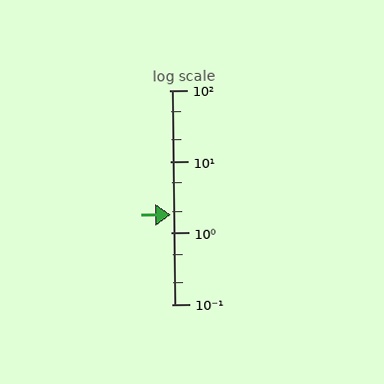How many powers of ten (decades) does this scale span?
The scale spans 3 decades, from 0.1 to 100.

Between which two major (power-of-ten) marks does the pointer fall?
The pointer is between 1 and 10.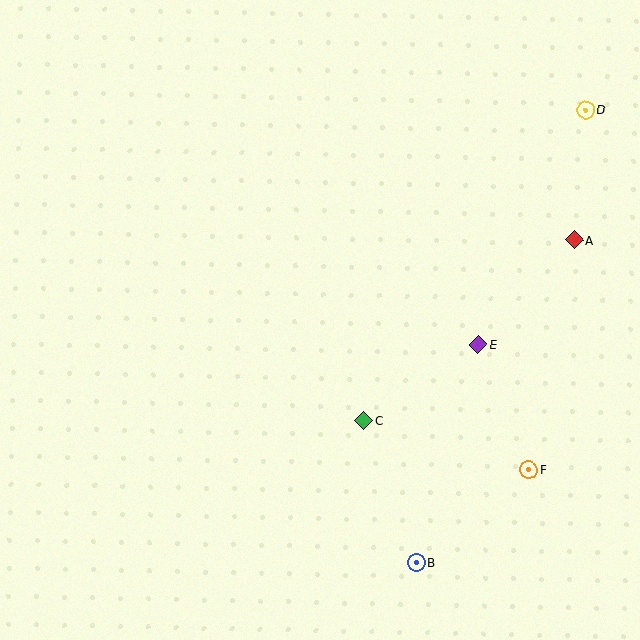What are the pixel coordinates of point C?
Point C is at (364, 421).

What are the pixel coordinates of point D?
Point D is at (586, 110).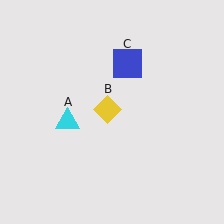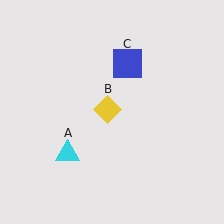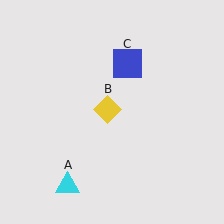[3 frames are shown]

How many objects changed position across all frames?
1 object changed position: cyan triangle (object A).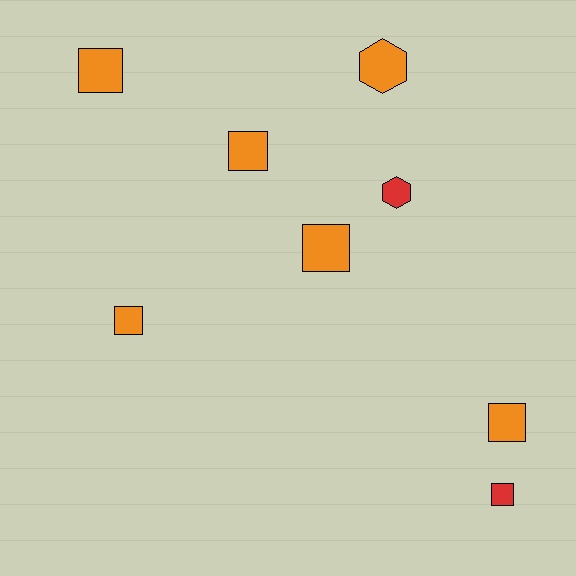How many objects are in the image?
There are 8 objects.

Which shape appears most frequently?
Square, with 6 objects.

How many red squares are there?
There is 1 red square.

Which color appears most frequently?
Orange, with 6 objects.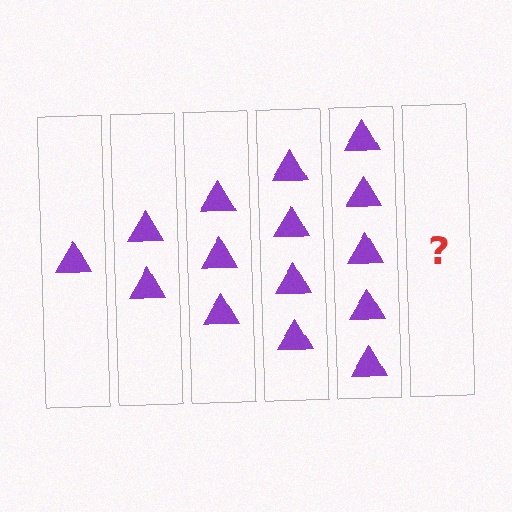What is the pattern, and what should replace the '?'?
The pattern is that each step adds one more triangle. The '?' should be 6 triangles.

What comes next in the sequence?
The next element should be 6 triangles.